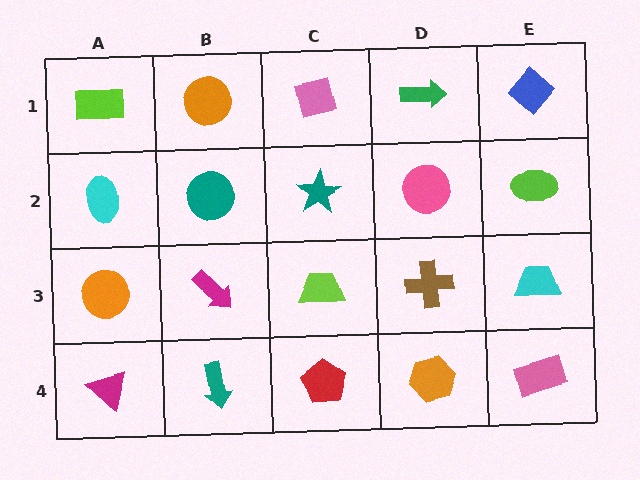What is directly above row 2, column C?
A pink square.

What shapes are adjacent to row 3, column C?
A teal star (row 2, column C), a red pentagon (row 4, column C), a magenta arrow (row 3, column B), a brown cross (row 3, column D).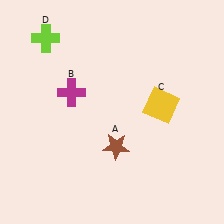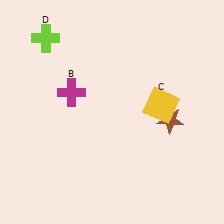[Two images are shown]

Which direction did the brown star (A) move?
The brown star (A) moved right.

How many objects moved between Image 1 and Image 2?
1 object moved between the two images.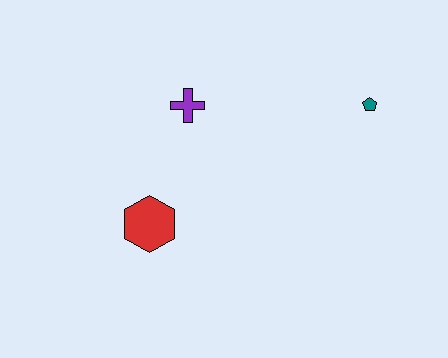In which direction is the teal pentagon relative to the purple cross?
The teal pentagon is to the right of the purple cross.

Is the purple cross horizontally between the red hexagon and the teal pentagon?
Yes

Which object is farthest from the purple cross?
The teal pentagon is farthest from the purple cross.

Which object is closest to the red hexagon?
The purple cross is closest to the red hexagon.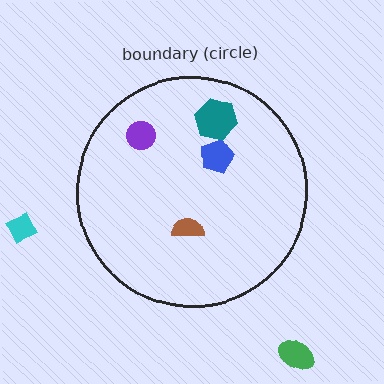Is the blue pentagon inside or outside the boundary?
Inside.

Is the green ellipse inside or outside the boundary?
Outside.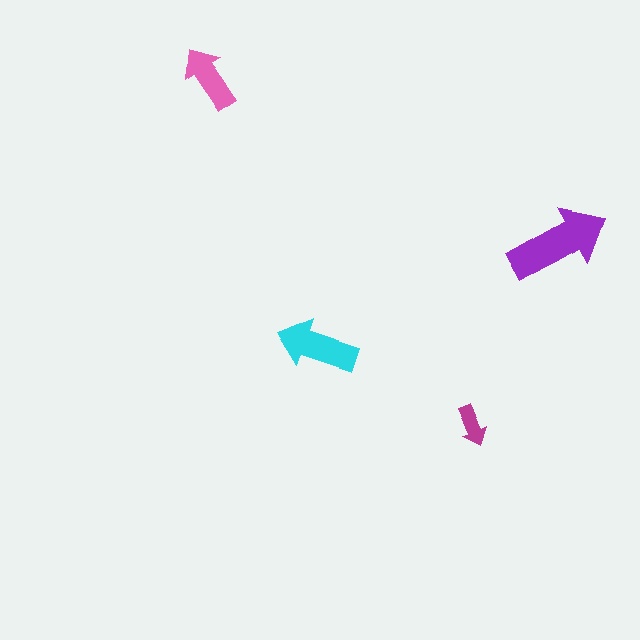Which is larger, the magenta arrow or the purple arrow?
The purple one.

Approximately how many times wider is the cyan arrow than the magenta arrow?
About 2 times wider.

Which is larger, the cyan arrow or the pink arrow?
The cyan one.